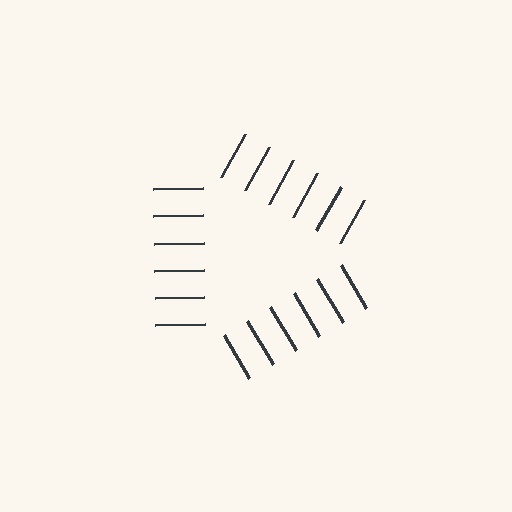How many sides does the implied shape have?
3 sides — the line-ends trace a triangle.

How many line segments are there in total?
18 — 6 along each of the 3 edges.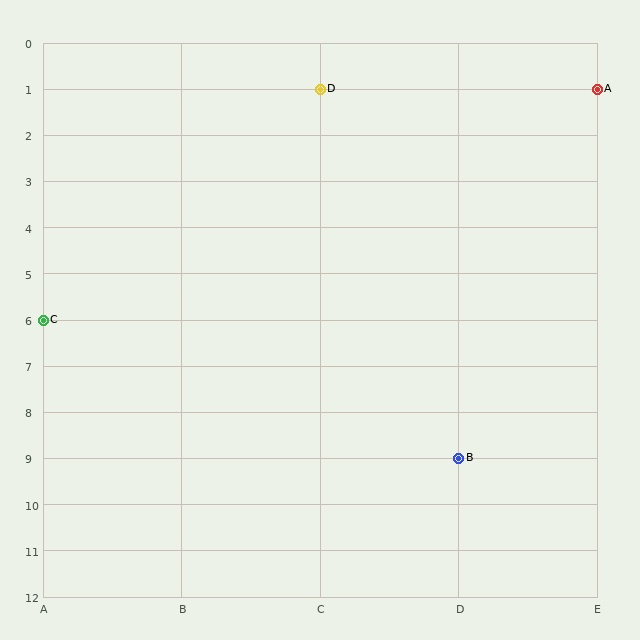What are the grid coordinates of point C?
Point C is at grid coordinates (A, 6).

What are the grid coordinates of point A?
Point A is at grid coordinates (E, 1).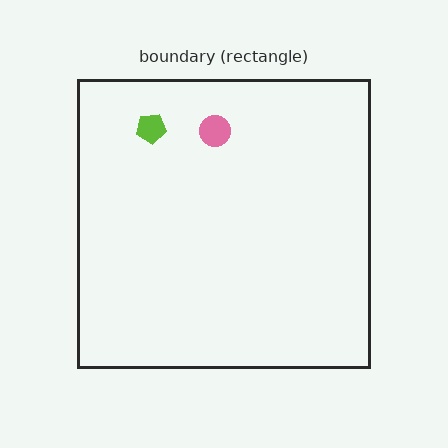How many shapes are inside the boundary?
2 inside, 0 outside.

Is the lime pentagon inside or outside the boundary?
Inside.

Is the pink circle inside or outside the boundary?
Inside.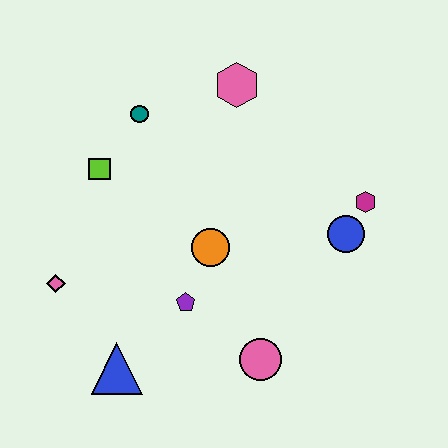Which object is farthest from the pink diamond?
The magenta hexagon is farthest from the pink diamond.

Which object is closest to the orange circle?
The purple pentagon is closest to the orange circle.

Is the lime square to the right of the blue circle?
No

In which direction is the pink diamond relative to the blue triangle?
The pink diamond is above the blue triangle.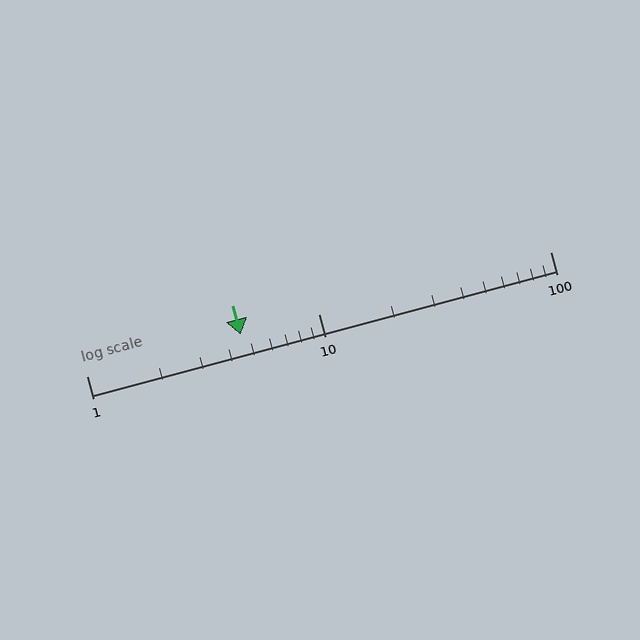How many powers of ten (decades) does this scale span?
The scale spans 2 decades, from 1 to 100.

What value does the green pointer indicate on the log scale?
The pointer indicates approximately 4.6.